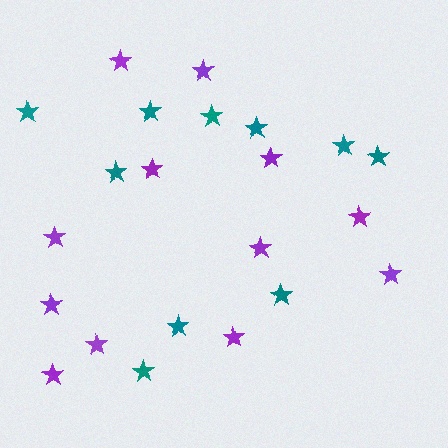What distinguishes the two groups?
There are 2 groups: one group of purple stars (12) and one group of teal stars (10).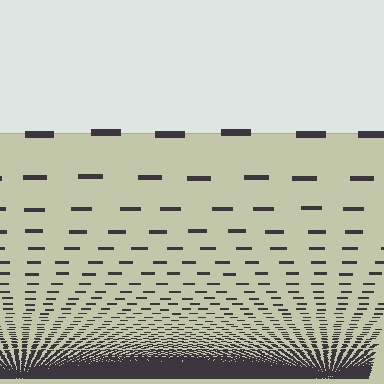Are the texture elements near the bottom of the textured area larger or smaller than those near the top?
Smaller. The gradient is inverted — elements near the bottom are smaller and denser.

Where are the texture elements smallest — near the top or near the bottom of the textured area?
Near the bottom.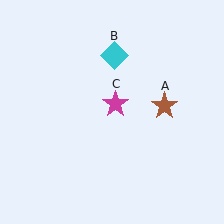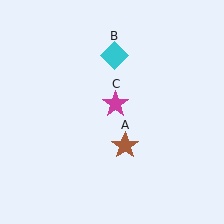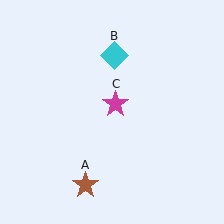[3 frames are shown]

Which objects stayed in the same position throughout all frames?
Cyan diamond (object B) and magenta star (object C) remained stationary.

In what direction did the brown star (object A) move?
The brown star (object A) moved down and to the left.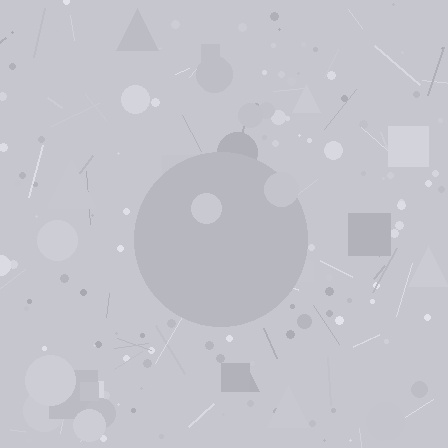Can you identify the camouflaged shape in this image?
The camouflaged shape is a circle.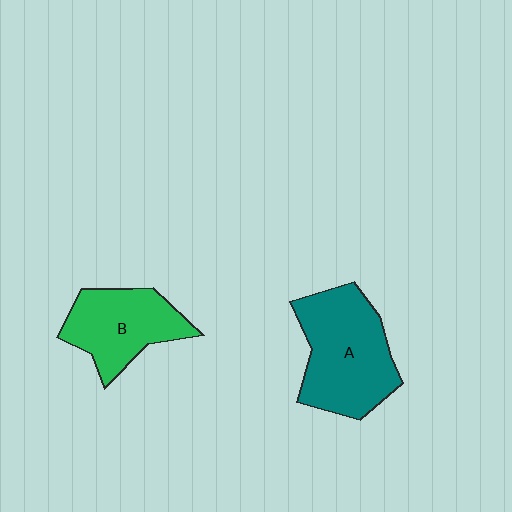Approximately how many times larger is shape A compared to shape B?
Approximately 1.3 times.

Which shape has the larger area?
Shape A (teal).